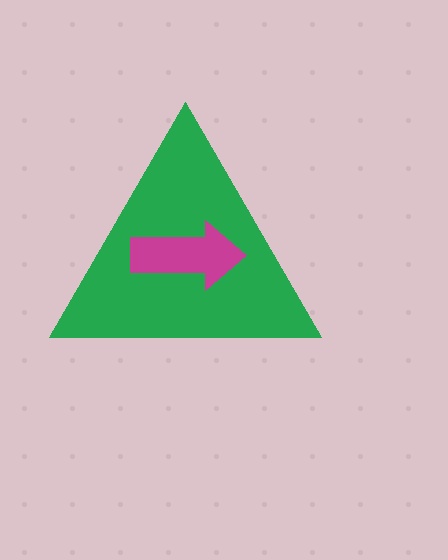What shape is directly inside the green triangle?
The magenta arrow.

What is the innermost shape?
The magenta arrow.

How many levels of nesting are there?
2.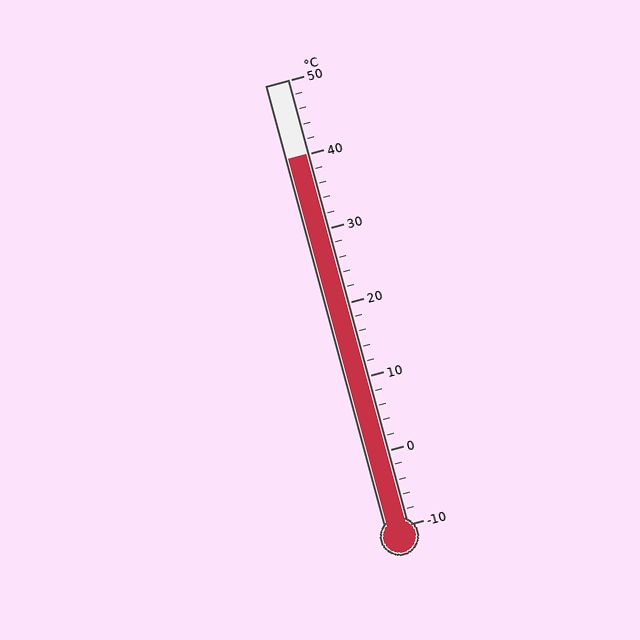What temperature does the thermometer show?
The thermometer shows approximately 40°C.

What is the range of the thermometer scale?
The thermometer scale ranges from -10°C to 50°C.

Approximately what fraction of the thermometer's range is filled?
The thermometer is filled to approximately 85% of its range.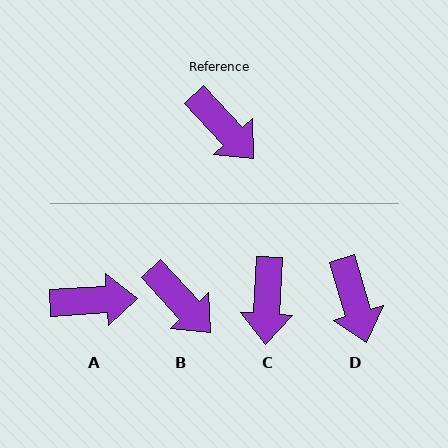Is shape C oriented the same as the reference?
No, it is off by about 46 degrees.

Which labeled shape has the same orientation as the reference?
B.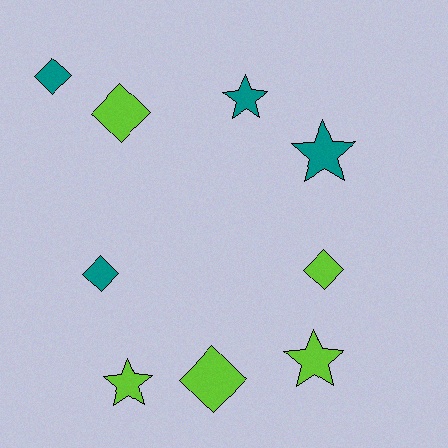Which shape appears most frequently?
Diamond, with 5 objects.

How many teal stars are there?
There are 2 teal stars.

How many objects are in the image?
There are 9 objects.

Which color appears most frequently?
Lime, with 5 objects.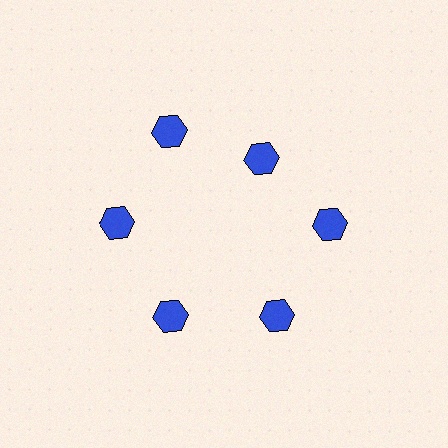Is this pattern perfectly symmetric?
No. The 6 blue hexagons are arranged in a ring, but one element near the 1 o'clock position is pulled inward toward the center, breaking the 6-fold rotational symmetry.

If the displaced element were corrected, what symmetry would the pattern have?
It would have 6-fold rotational symmetry — the pattern would map onto itself every 60 degrees.